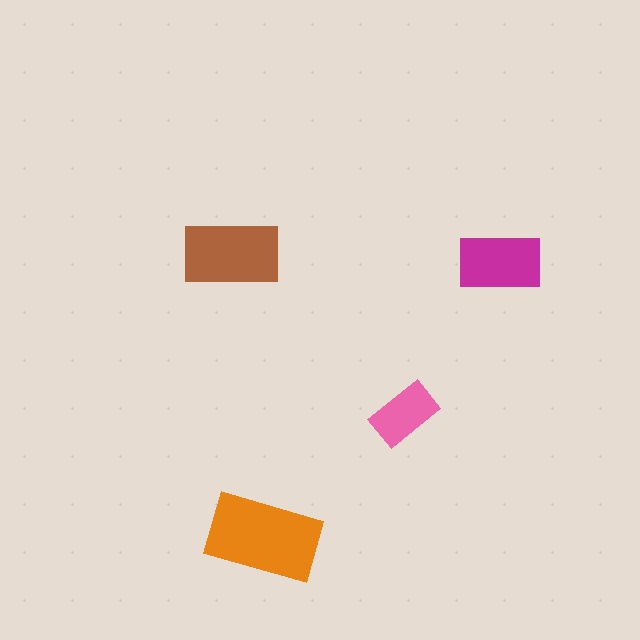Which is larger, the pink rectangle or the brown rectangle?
The brown one.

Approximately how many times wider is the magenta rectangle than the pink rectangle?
About 1.5 times wider.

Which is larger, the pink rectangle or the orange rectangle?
The orange one.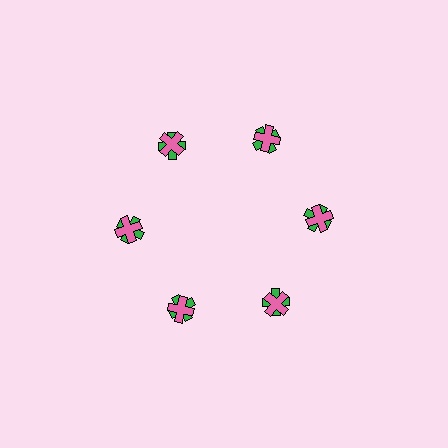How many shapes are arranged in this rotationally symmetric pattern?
There are 12 shapes, arranged in 6 groups of 2.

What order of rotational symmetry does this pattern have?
This pattern has 6-fold rotational symmetry.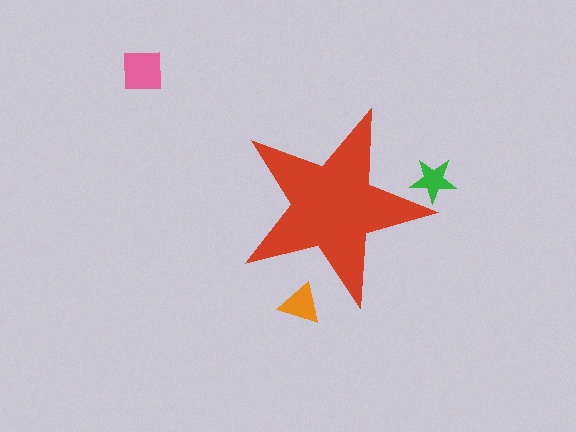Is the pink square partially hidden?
No, the pink square is fully visible.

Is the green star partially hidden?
Yes, the green star is partially hidden behind the red star.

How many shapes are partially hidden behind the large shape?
2 shapes are partially hidden.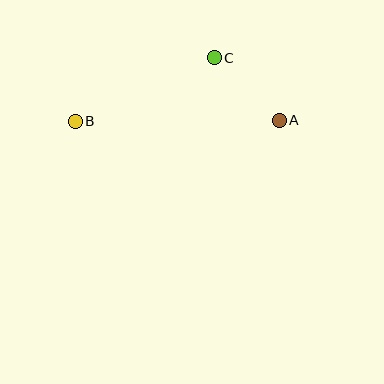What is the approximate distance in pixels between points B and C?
The distance between B and C is approximately 153 pixels.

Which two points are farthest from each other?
Points A and B are farthest from each other.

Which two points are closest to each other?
Points A and C are closest to each other.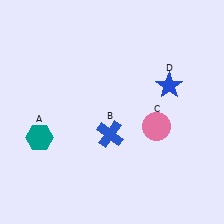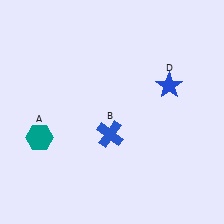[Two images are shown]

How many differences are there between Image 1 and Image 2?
There is 1 difference between the two images.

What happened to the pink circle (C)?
The pink circle (C) was removed in Image 2. It was in the bottom-right area of Image 1.